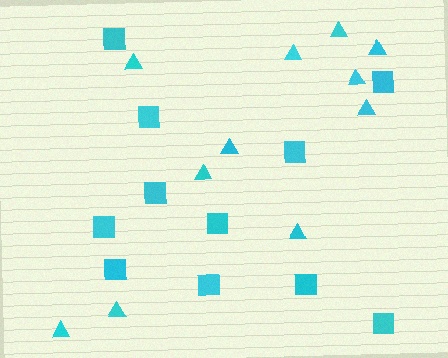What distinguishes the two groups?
There are 2 groups: one group of triangles (11) and one group of squares (11).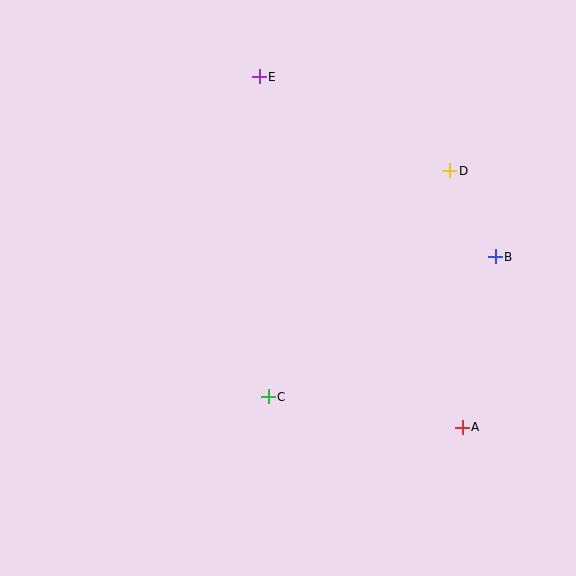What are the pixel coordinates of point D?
Point D is at (450, 171).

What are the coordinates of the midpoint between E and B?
The midpoint between E and B is at (377, 167).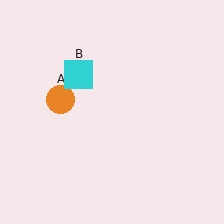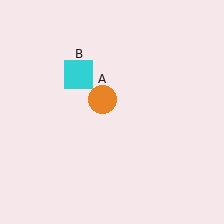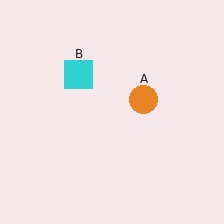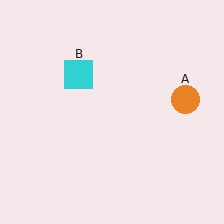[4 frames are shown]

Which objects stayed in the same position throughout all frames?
Cyan square (object B) remained stationary.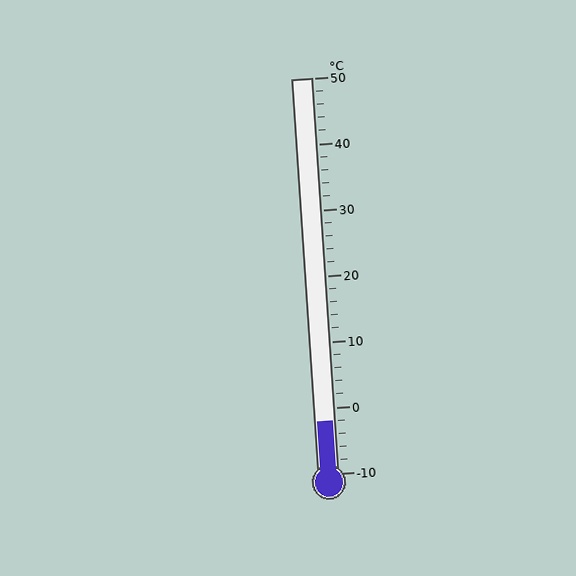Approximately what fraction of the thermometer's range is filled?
The thermometer is filled to approximately 15% of its range.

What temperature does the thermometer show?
The thermometer shows approximately -2°C.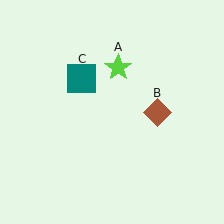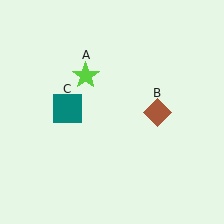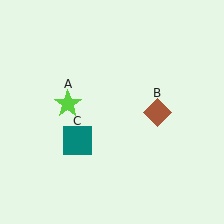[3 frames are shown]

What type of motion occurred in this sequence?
The lime star (object A), teal square (object C) rotated counterclockwise around the center of the scene.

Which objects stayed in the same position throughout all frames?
Brown diamond (object B) remained stationary.